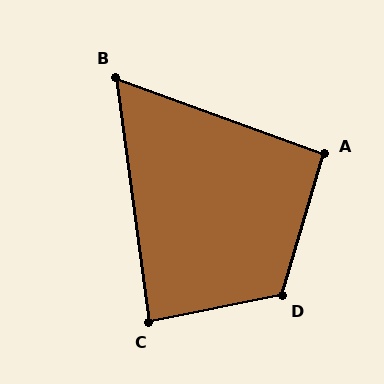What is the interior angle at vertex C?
Approximately 86 degrees (approximately right).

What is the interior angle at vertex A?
Approximately 94 degrees (approximately right).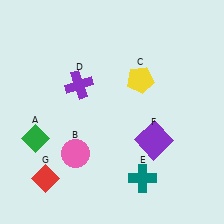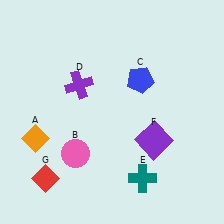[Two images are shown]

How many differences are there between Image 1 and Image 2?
There are 2 differences between the two images.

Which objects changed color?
A changed from green to orange. C changed from yellow to blue.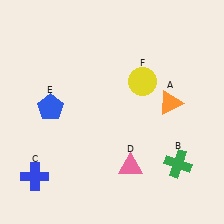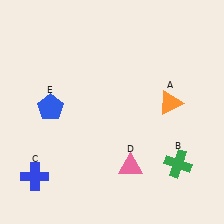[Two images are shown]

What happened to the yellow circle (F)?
The yellow circle (F) was removed in Image 2. It was in the top-right area of Image 1.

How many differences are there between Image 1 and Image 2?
There is 1 difference between the two images.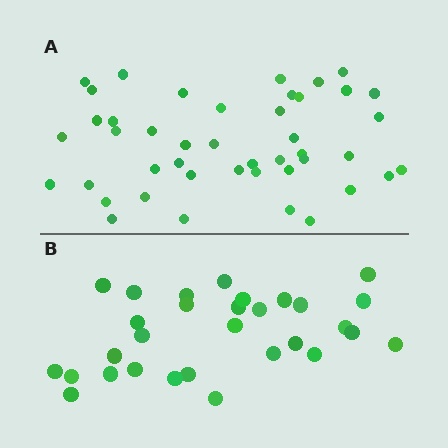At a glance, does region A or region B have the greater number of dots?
Region A (the top region) has more dots.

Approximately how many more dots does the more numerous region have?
Region A has approximately 15 more dots than region B.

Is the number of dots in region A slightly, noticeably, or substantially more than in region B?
Region A has substantially more. The ratio is roughly 1.5 to 1.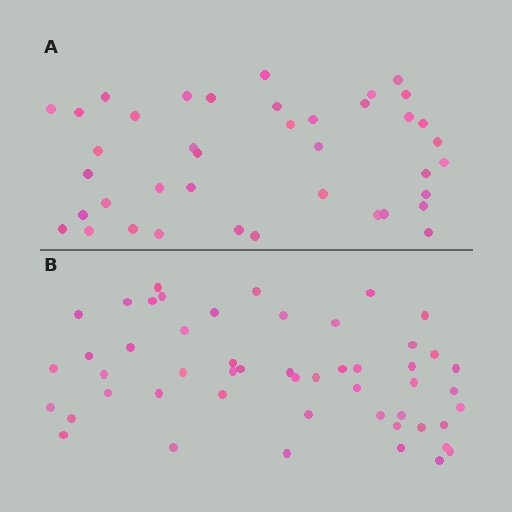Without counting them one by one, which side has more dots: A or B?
Region B (the bottom region) has more dots.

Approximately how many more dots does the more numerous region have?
Region B has roughly 12 or so more dots than region A.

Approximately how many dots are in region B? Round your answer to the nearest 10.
About 50 dots. (The exact count is 51, which rounds to 50.)